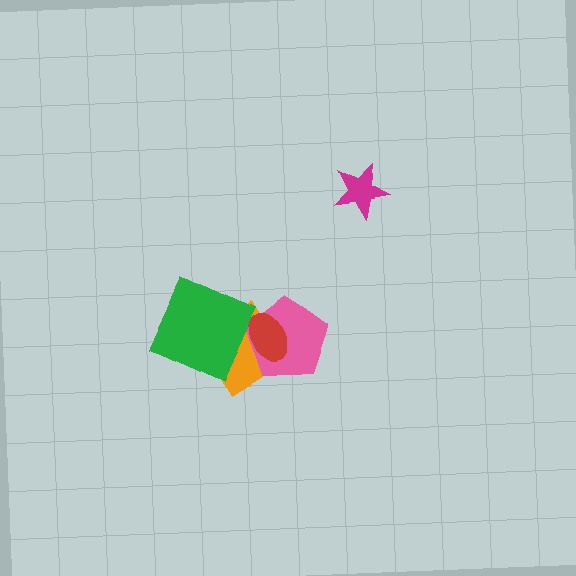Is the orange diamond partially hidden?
Yes, it is partially covered by another shape.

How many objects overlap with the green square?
1 object overlaps with the green square.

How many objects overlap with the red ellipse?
2 objects overlap with the red ellipse.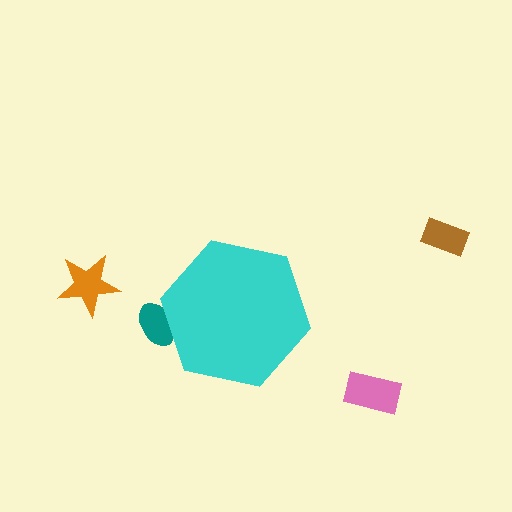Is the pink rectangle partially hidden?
No, the pink rectangle is fully visible.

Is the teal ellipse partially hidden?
Yes, the teal ellipse is partially hidden behind the cyan hexagon.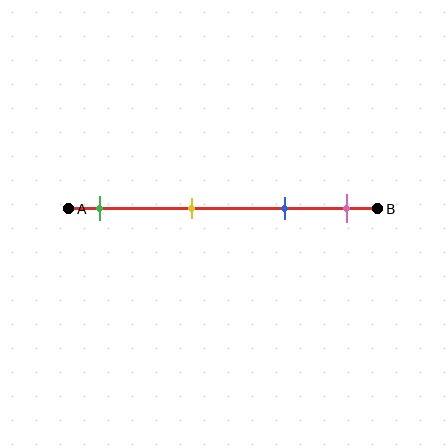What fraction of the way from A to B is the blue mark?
The blue mark is approximately 70% (0.7) of the way from A to B.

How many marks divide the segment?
There are 4 marks dividing the segment.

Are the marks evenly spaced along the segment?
No, the marks are not evenly spaced.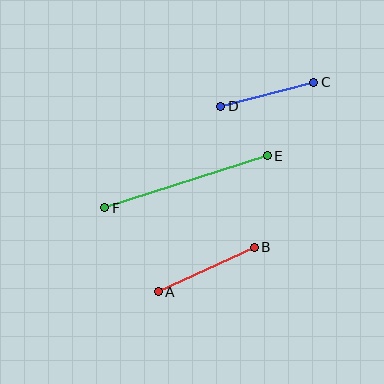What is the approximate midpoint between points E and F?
The midpoint is at approximately (186, 182) pixels.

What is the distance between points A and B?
The distance is approximately 106 pixels.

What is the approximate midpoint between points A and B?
The midpoint is at approximately (206, 270) pixels.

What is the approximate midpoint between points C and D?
The midpoint is at approximately (267, 94) pixels.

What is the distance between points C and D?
The distance is approximately 96 pixels.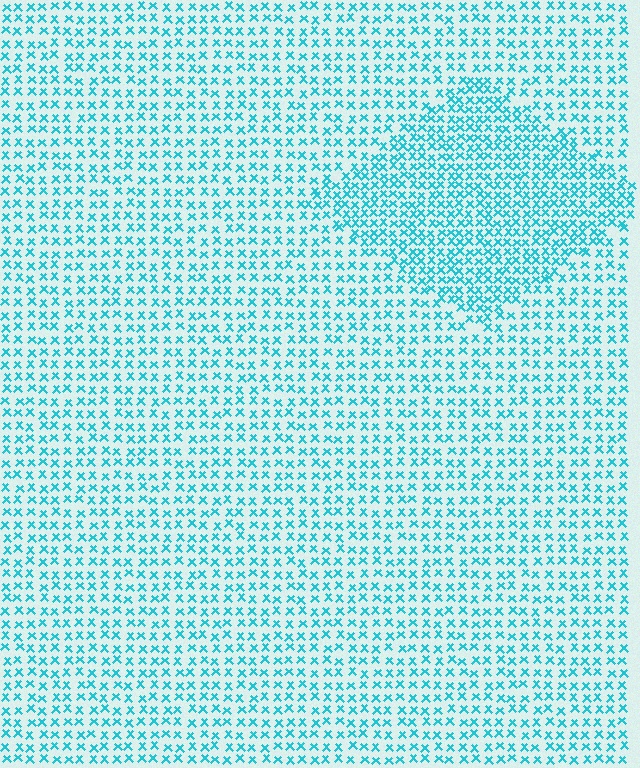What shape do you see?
I see a diamond.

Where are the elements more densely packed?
The elements are more densely packed inside the diamond boundary.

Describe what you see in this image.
The image contains small cyan elements arranged at two different densities. A diamond-shaped region is visible where the elements are more densely packed than the surrounding area.